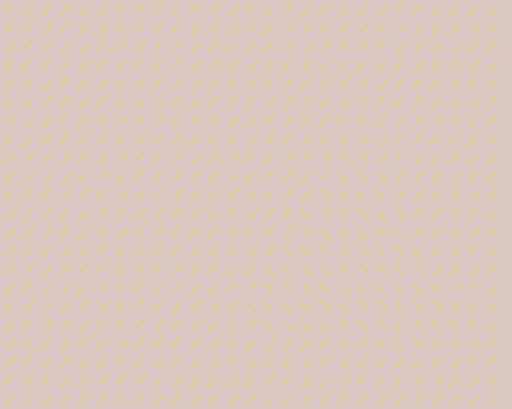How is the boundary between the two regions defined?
The boundary is defined purely by a change in line orientation (approximately 83 degrees difference). All lines are the same color and thickness.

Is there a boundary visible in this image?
Yes, there is a texture boundary formed by a change in line orientation.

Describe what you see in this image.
The image is filled with small yellow line segments. A triangle region in the image has lines oriented differently from the surrounding lines, creating a visible texture boundary.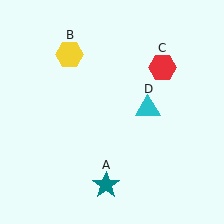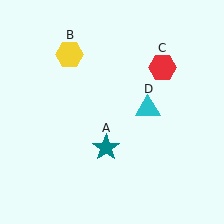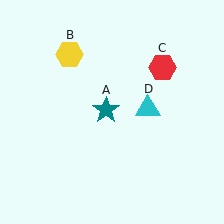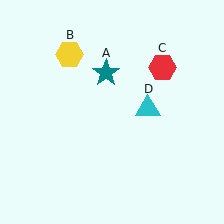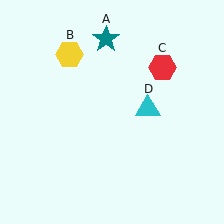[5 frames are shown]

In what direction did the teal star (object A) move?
The teal star (object A) moved up.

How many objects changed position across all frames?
1 object changed position: teal star (object A).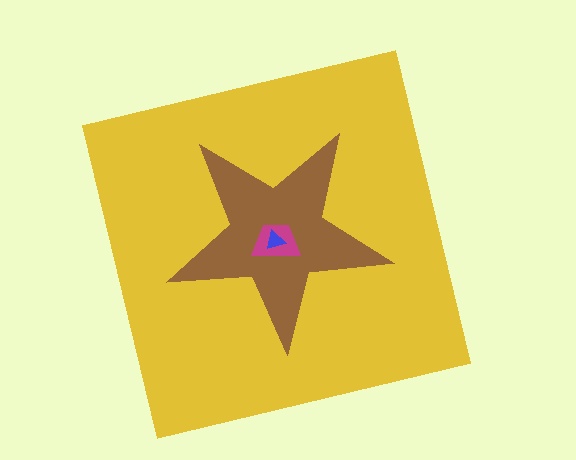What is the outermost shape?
The yellow square.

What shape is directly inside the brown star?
The magenta trapezoid.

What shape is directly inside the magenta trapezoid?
The blue triangle.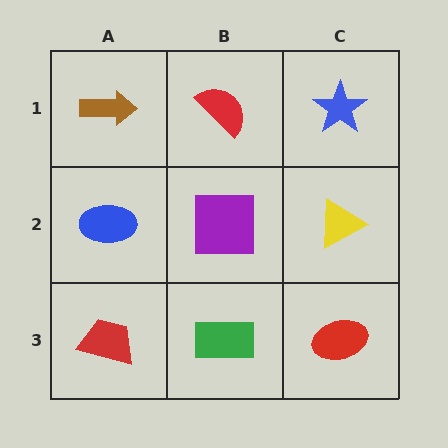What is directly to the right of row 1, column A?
A red semicircle.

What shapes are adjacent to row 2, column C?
A blue star (row 1, column C), a red ellipse (row 3, column C), a purple square (row 2, column B).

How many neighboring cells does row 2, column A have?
3.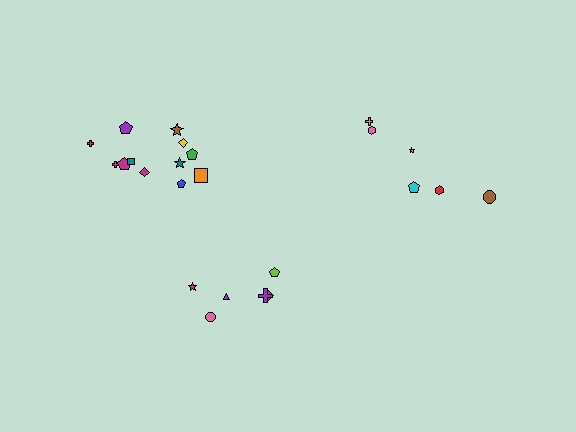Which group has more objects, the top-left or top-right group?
The top-left group.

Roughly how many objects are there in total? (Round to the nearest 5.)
Roughly 25 objects in total.